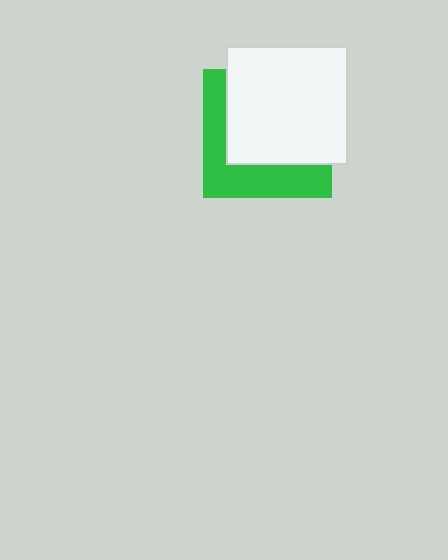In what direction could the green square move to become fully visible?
The green square could move toward the lower-left. That would shift it out from behind the white rectangle entirely.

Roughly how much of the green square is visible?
A small part of it is visible (roughly 38%).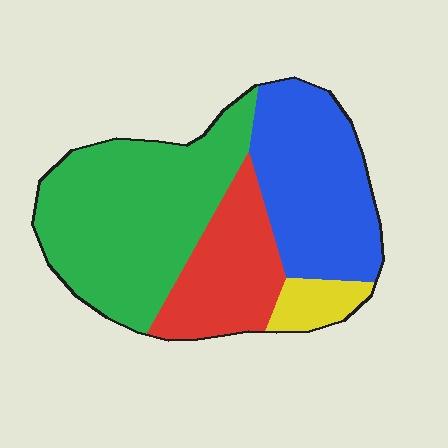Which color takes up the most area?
Green, at roughly 45%.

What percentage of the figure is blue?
Blue covers about 30% of the figure.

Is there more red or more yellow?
Red.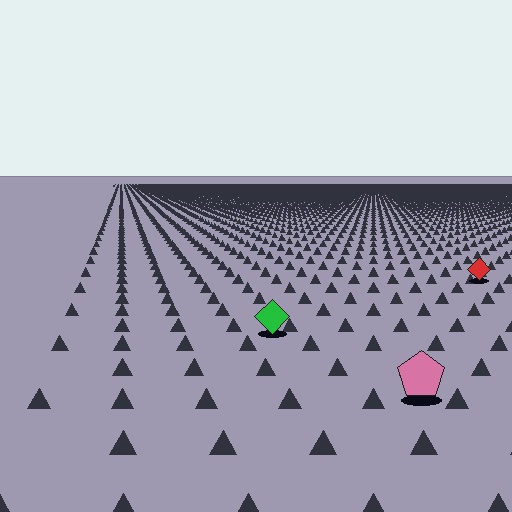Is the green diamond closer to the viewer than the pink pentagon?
No. The pink pentagon is closer — you can tell from the texture gradient: the ground texture is coarser near it.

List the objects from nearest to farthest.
From nearest to farthest: the pink pentagon, the green diamond, the red diamond.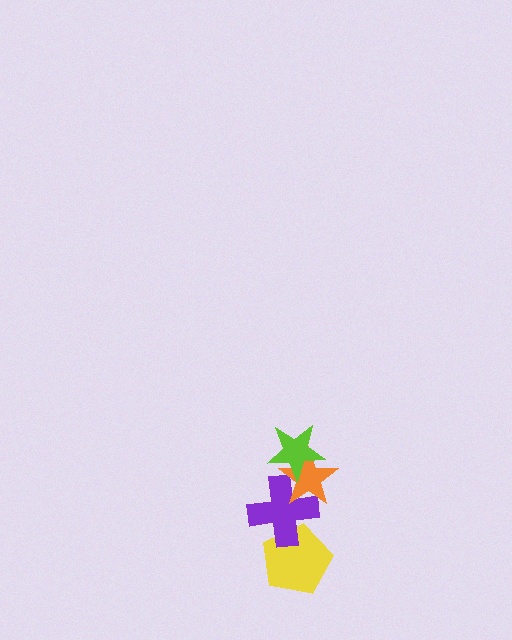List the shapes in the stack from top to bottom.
From top to bottom: the lime star, the orange star, the purple cross, the yellow pentagon.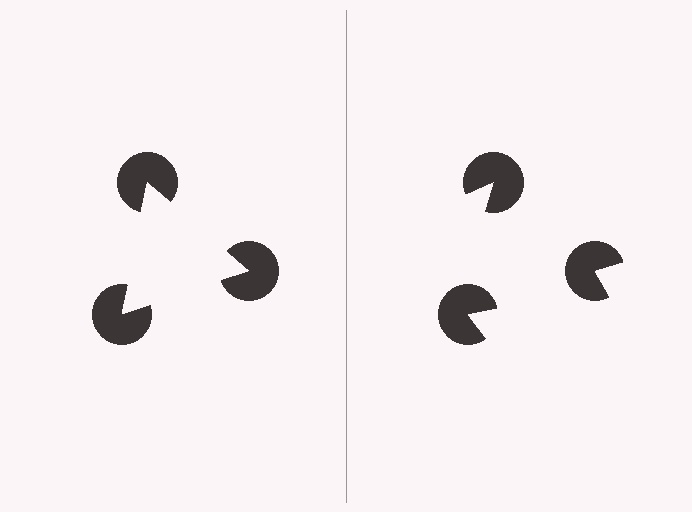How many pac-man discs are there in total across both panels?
6 — 3 on each side.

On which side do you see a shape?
An illusory triangle appears on the left side. On the right side the wedge cuts are rotated, so no coherent shape forms.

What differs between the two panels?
The pac-man discs are positioned identically on both sides; only the wedge orientations differ. On the left they align to a triangle; on the right they are misaligned.